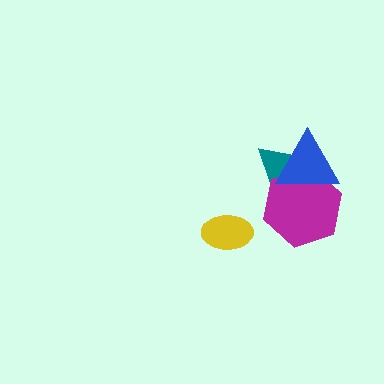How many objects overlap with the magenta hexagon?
2 objects overlap with the magenta hexagon.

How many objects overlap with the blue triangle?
2 objects overlap with the blue triangle.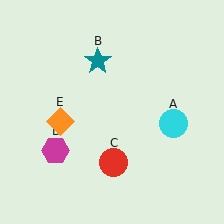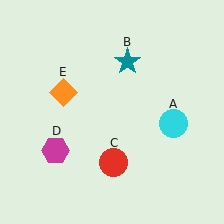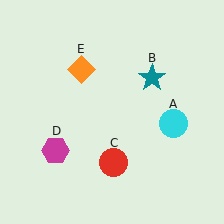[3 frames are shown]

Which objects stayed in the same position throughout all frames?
Cyan circle (object A) and red circle (object C) and magenta hexagon (object D) remained stationary.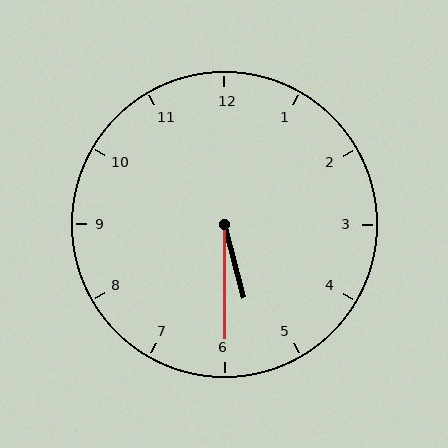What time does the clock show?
5:30.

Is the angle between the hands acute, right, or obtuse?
It is acute.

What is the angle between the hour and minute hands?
Approximately 15 degrees.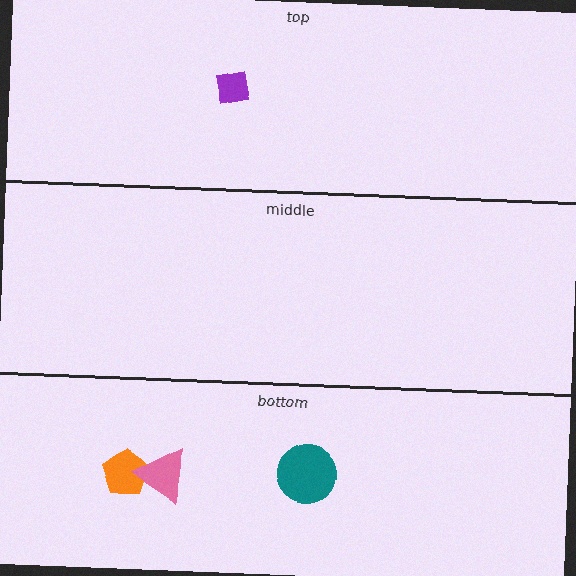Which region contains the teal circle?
The bottom region.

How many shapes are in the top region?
1.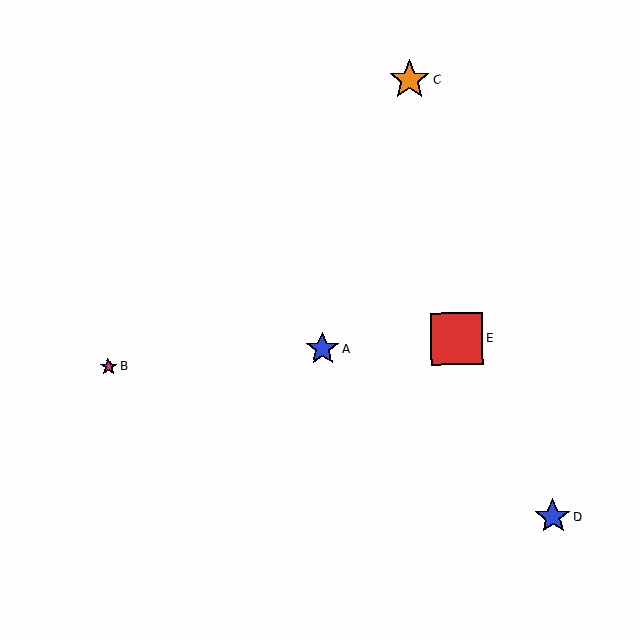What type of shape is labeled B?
Shape B is a magenta star.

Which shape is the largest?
The red square (labeled E) is the largest.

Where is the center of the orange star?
The center of the orange star is at (410, 80).